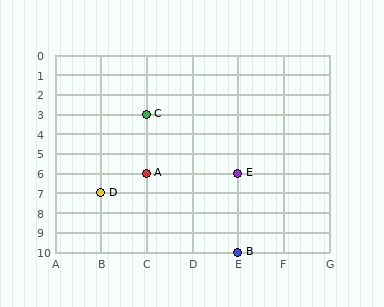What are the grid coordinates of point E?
Point E is at grid coordinates (E, 6).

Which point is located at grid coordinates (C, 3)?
Point C is at (C, 3).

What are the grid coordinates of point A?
Point A is at grid coordinates (C, 6).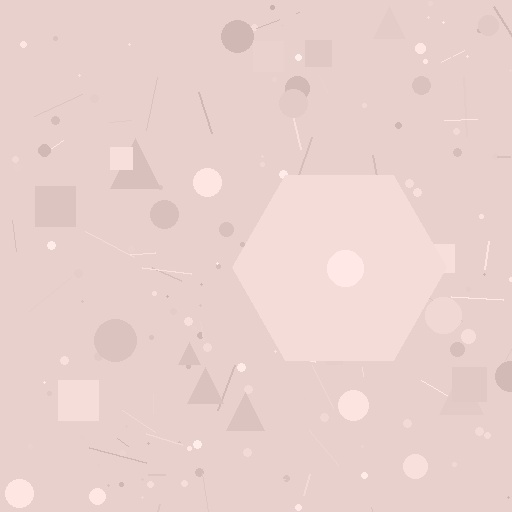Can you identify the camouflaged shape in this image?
The camouflaged shape is a hexagon.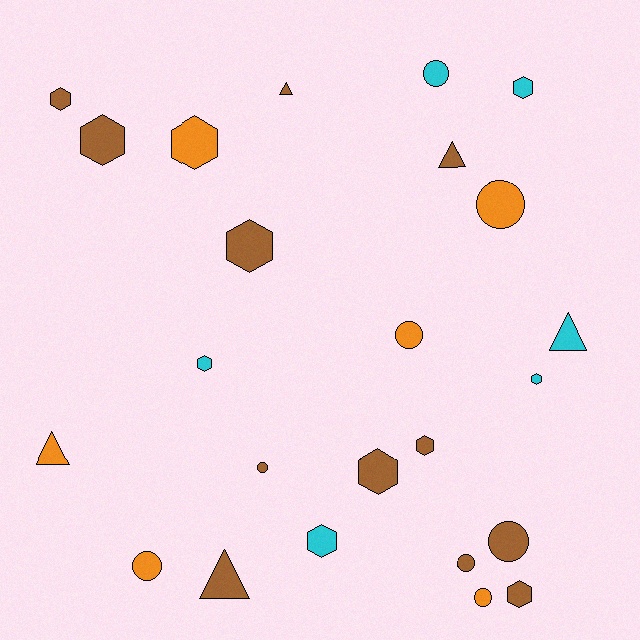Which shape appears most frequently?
Hexagon, with 11 objects.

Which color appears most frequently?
Brown, with 12 objects.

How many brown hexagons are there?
There are 6 brown hexagons.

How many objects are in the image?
There are 24 objects.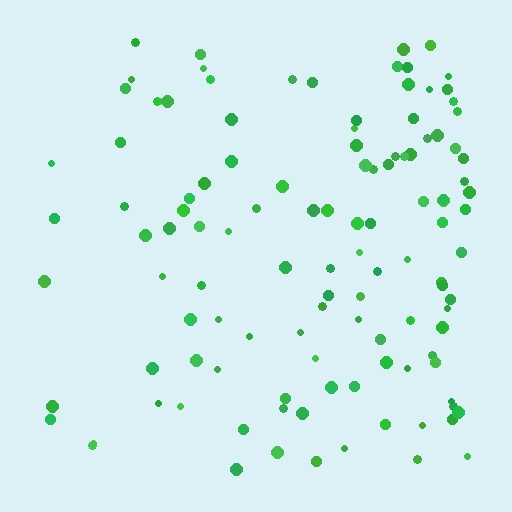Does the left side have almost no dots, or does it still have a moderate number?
Still a moderate number, just noticeably fewer than the right.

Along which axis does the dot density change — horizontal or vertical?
Horizontal.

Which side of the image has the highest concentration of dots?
The right.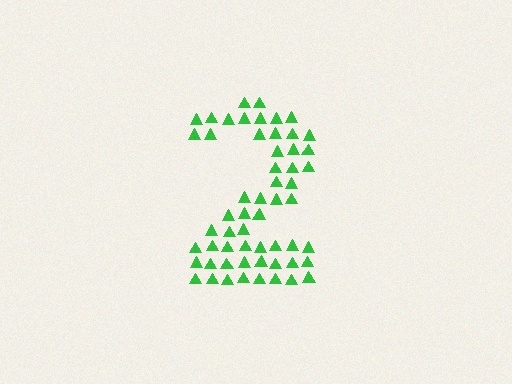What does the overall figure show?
The overall figure shows the digit 2.